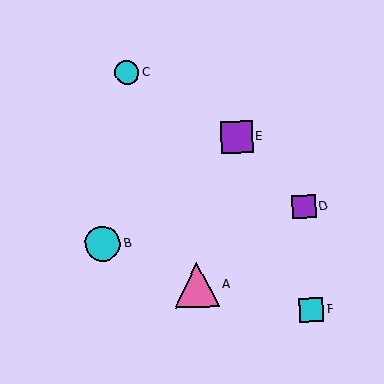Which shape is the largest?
The pink triangle (labeled A) is the largest.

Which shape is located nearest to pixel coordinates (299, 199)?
The purple square (labeled D) at (304, 207) is nearest to that location.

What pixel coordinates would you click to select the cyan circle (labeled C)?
Click at (127, 73) to select the cyan circle C.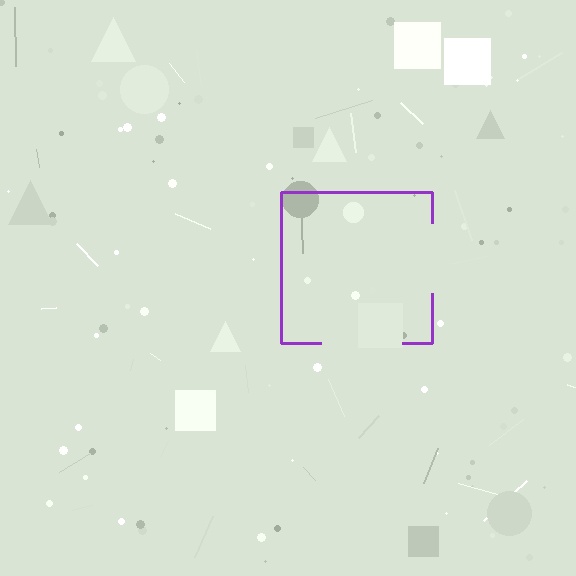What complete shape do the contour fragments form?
The contour fragments form a square.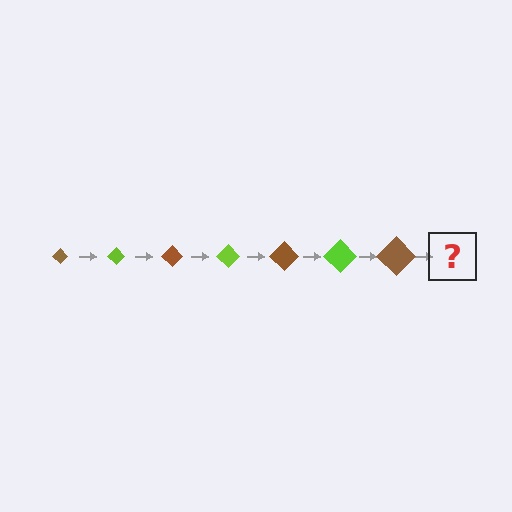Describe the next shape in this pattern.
It should be a lime diamond, larger than the previous one.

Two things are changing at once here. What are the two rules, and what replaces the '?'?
The two rules are that the diamond grows larger each step and the color cycles through brown and lime. The '?' should be a lime diamond, larger than the previous one.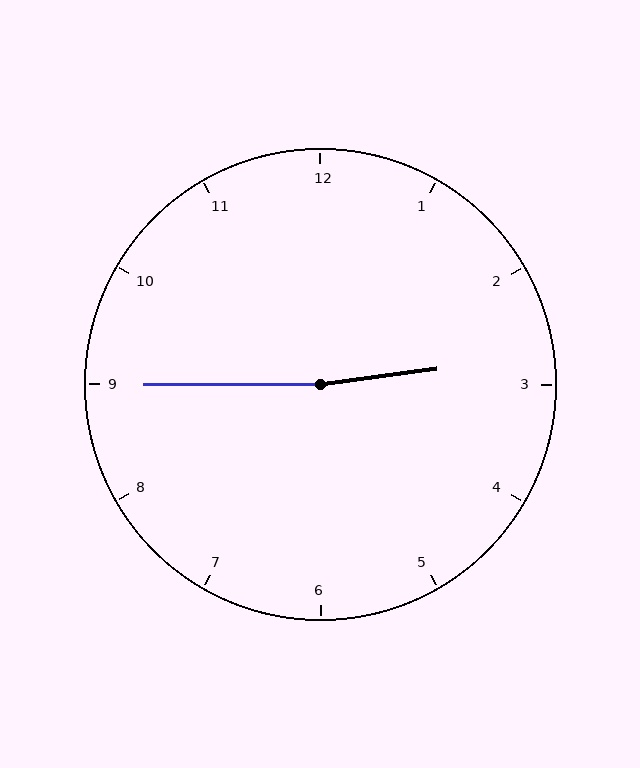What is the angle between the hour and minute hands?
Approximately 172 degrees.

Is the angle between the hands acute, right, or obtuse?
It is obtuse.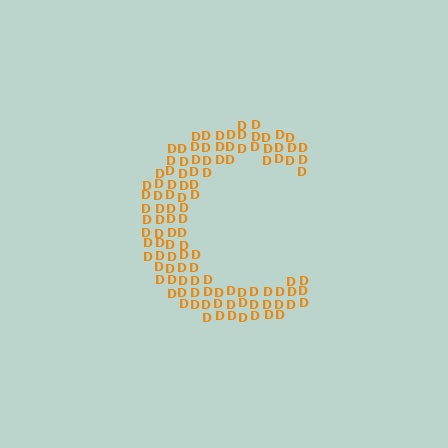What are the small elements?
The small elements are letter D's.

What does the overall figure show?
The overall figure shows the letter C.